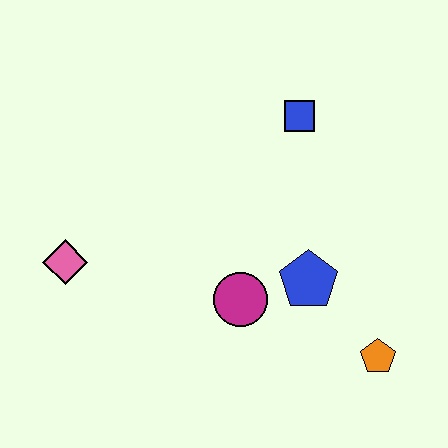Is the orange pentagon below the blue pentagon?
Yes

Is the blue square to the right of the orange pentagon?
No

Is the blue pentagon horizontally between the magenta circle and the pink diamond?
No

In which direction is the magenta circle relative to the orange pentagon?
The magenta circle is to the left of the orange pentagon.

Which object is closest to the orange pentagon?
The blue pentagon is closest to the orange pentagon.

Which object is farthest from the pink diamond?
The orange pentagon is farthest from the pink diamond.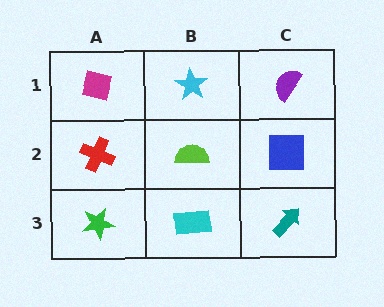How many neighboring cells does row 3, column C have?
2.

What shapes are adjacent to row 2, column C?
A purple semicircle (row 1, column C), a teal arrow (row 3, column C), a lime semicircle (row 2, column B).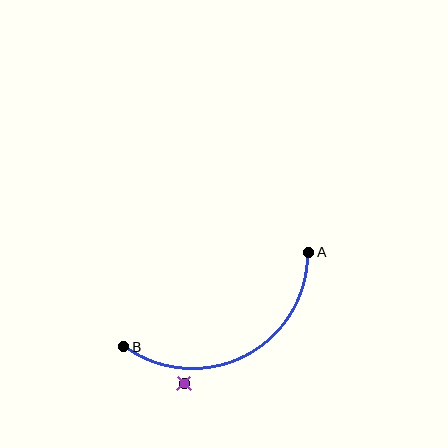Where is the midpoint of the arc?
The arc midpoint is the point on the curve farthest from the straight line joining A and B. It sits below that line.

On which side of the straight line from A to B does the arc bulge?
The arc bulges below the straight line connecting A and B.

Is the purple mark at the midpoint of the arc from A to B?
No — the purple mark does not lie on the arc at all. It sits slightly outside the curve.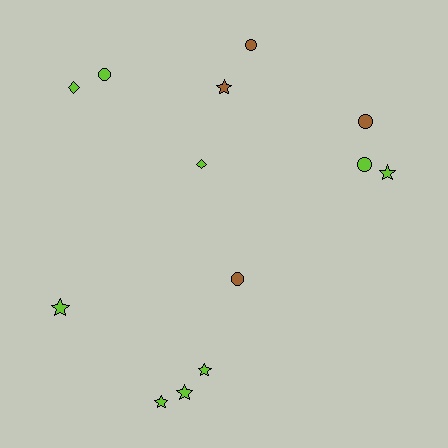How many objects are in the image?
There are 13 objects.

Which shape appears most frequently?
Star, with 6 objects.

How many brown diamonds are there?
There are no brown diamonds.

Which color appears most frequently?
Lime, with 9 objects.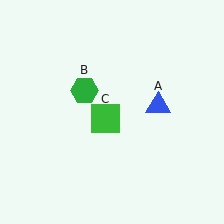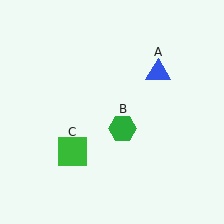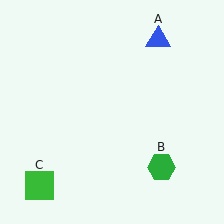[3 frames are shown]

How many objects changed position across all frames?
3 objects changed position: blue triangle (object A), green hexagon (object B), green square (object C).